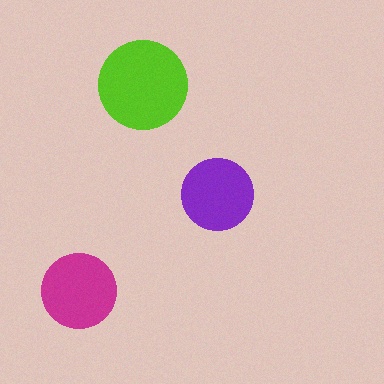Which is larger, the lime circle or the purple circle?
The lime one.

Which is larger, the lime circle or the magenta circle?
The lime one.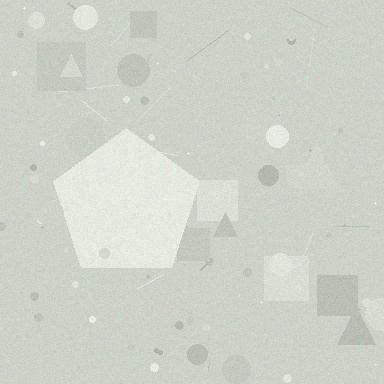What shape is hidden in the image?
A pentagon is hidden in the image.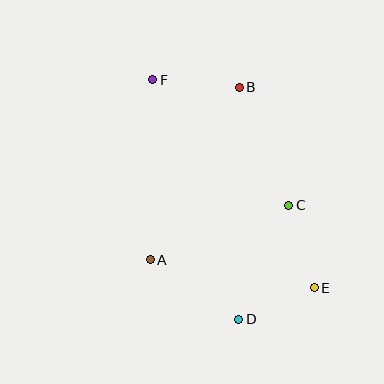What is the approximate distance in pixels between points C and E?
The distance between C and E is approximately 86 pixels.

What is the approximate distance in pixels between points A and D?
The distance between A and D is approximately 107 pixels.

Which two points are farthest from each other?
Points E and F are farthest from each other.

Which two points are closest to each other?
Points D and E are closest to each other.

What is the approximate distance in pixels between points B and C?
The distance between B and C is approximately 128 pixels.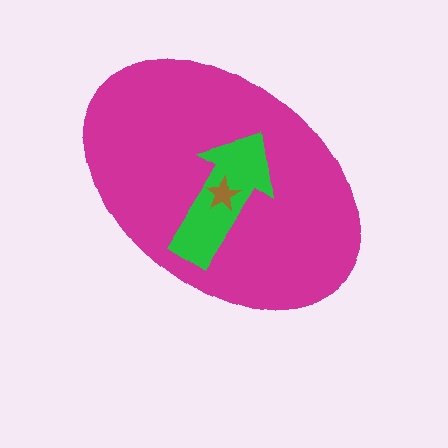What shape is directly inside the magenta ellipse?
The green arrow.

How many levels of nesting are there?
3.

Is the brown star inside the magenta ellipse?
Yes.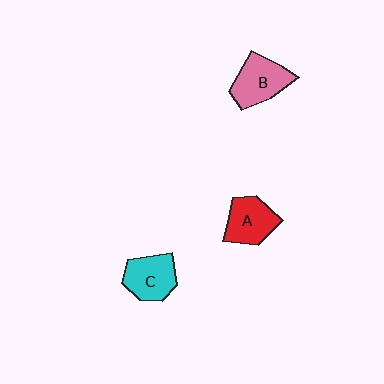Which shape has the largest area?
Shape B (pink).